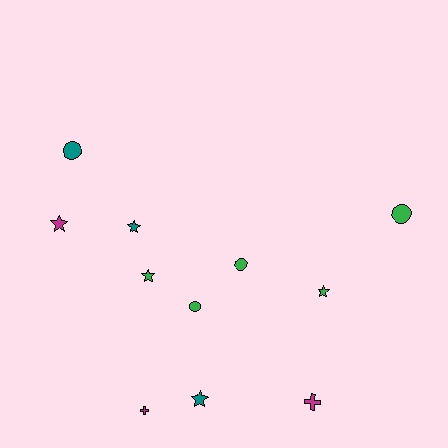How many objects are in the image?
There are 11 objects.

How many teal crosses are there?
There are no teal crosses.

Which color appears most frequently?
Green, with 5 objects.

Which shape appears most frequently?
Star, with 5 objects.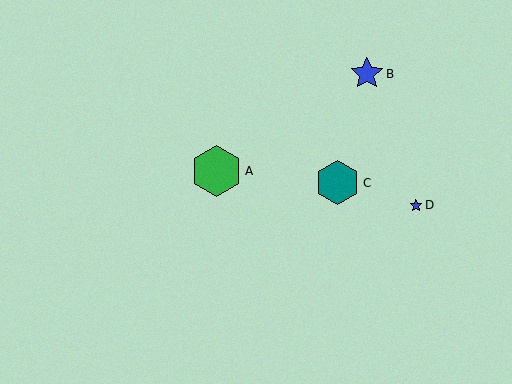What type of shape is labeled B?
Shape B is a blue star.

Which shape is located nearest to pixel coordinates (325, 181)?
The teal hexagon (labeled C) at (338, 183) is nearest to that location.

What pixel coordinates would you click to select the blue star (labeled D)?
Click at (416, 205) to select the blue star D.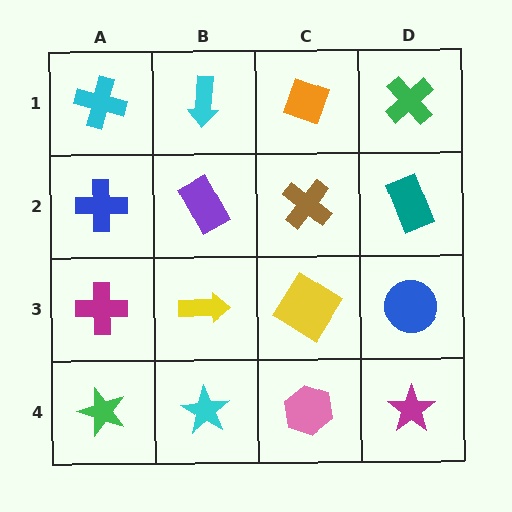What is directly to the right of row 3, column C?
A blue circle.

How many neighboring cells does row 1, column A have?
2.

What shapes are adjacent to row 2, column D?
A green cross (row 1, column D), a blue circle (row 3, column D), a brown cross (row 2, column C).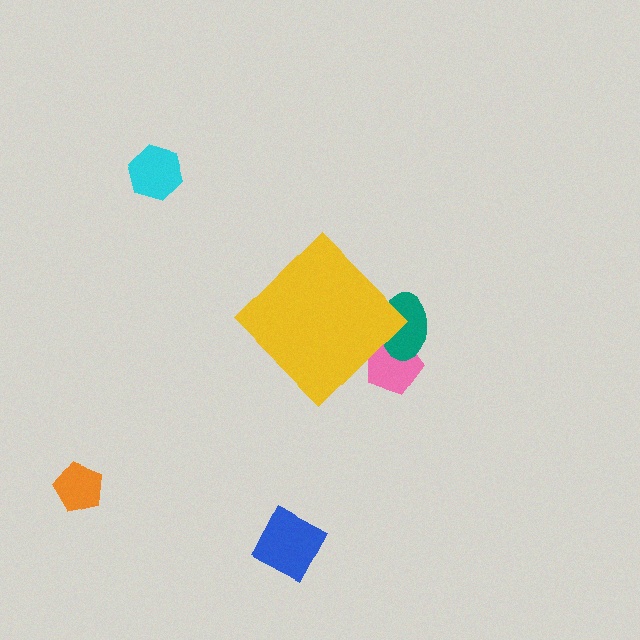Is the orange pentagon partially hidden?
No, the orange pentagon is fully visible.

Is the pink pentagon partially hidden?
Yes, the pink pentagon is partially hidden behind the yellow diamond.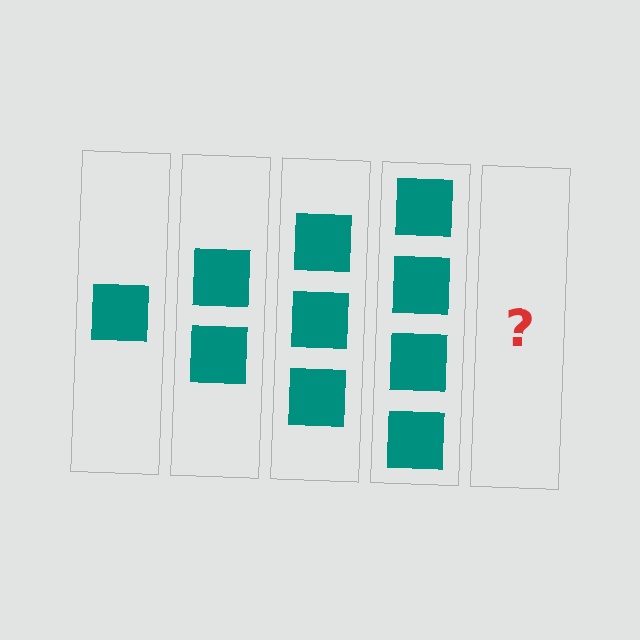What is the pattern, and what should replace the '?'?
The pattern is that each step adds one more square. The '?' should be 5 squares.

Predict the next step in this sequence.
The next step is 5 squares.